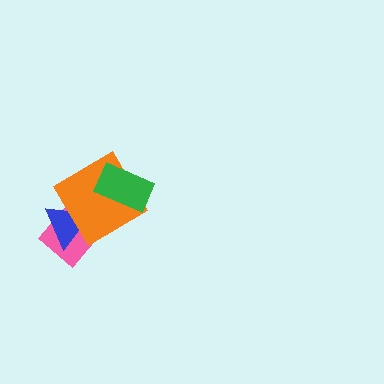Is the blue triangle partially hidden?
Yes, it is partially covered by another shape.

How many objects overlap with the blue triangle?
2 objects overlap with the blue triangle.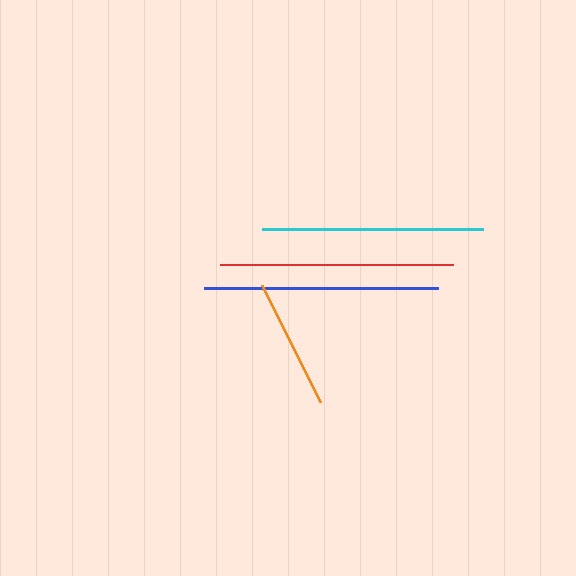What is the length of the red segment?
The red segment is approximately 233 pixels long.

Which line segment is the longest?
The blue line is the longest at approximately 234 pixels.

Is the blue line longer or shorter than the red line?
The blue line is longer than the red line.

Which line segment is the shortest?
The orange line is the shortest at approximately 131 pixels.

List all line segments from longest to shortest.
From longest to shortest: blue, red, cyan, orange.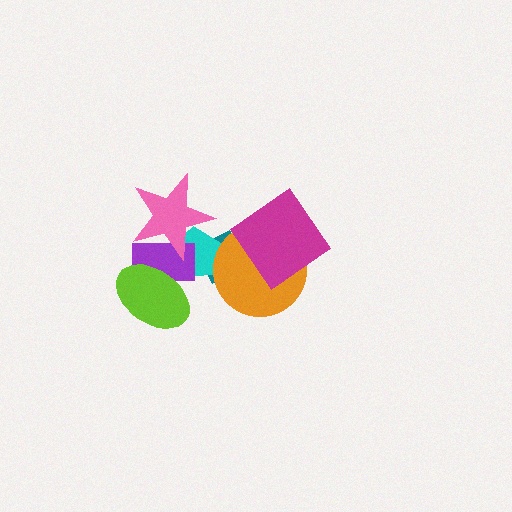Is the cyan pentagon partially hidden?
Yes, it is partially covered by another shape.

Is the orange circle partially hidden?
Yes, it is partially covered by another shape.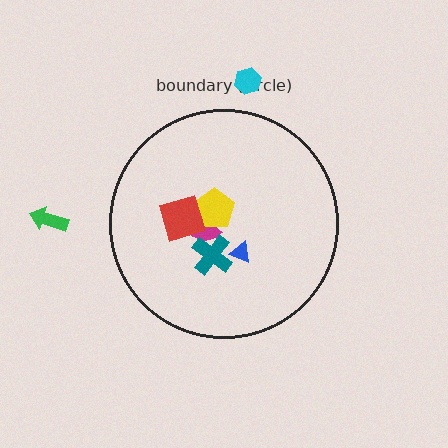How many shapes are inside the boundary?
5 inside, 2 outside.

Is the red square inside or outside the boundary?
Inside.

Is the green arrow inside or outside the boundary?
Outside.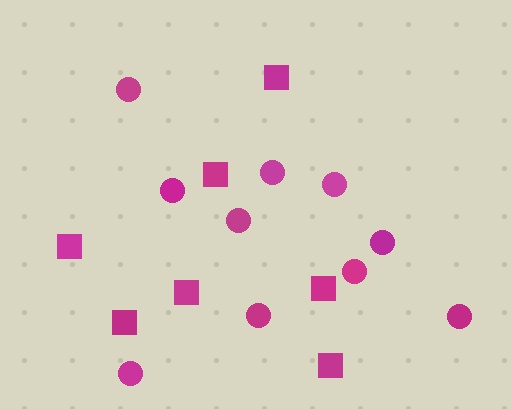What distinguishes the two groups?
There are 2 groups: one group of circles (10) and one group of squares (7).